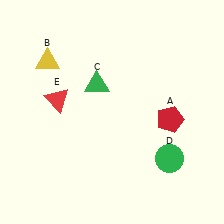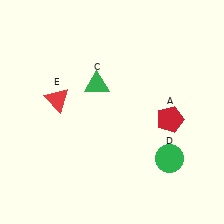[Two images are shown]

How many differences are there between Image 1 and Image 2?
There is 1 difference between the two images.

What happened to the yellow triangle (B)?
The yellow triangle (B) was removed in Image 2. It was in the top-left area of Image 1.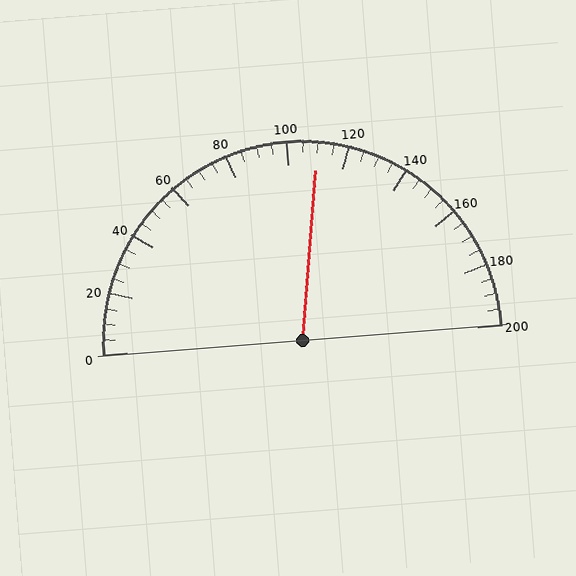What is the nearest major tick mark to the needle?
The nearest major tick mark is 120.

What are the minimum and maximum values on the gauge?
The gauge ranges from 0 to 200.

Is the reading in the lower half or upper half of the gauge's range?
The reading is in the upper half of the range (0 to 200).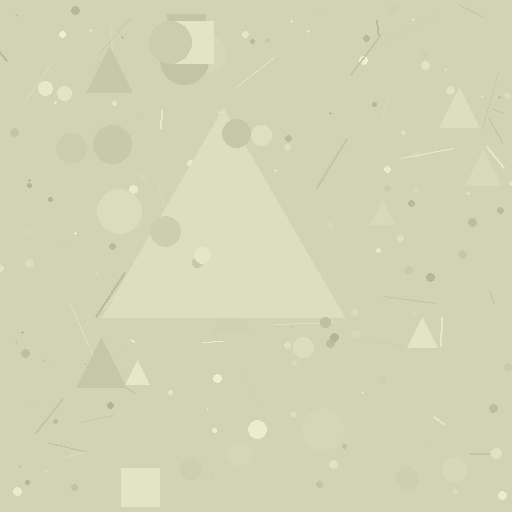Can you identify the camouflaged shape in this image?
The camouflaged shape is a triangle.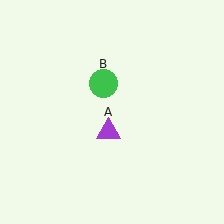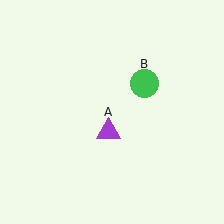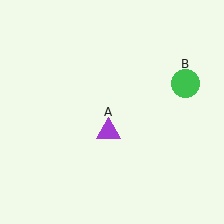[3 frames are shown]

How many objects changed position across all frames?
1 object changed position: green circle (object B).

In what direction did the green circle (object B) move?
The green circle (object B) moved right.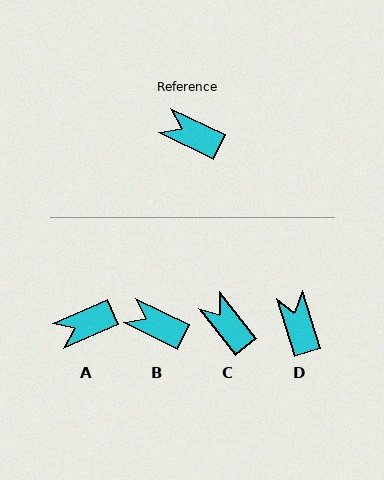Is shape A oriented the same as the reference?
No, it is off by about 50 degrees.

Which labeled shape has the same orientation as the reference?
B.